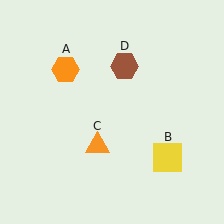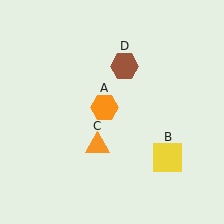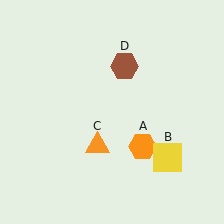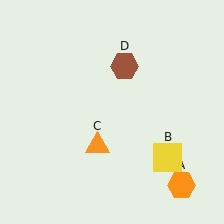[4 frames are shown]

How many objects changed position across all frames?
1 object changed position: orange hexagon (object A).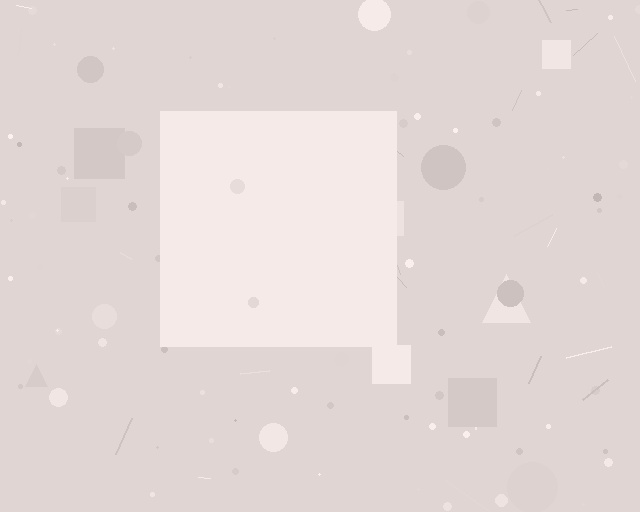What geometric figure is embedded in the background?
A square is embedded in the background.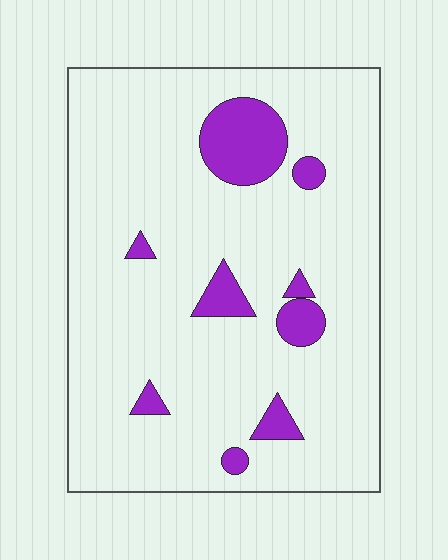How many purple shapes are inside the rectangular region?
9.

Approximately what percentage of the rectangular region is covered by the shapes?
Approximately 10%.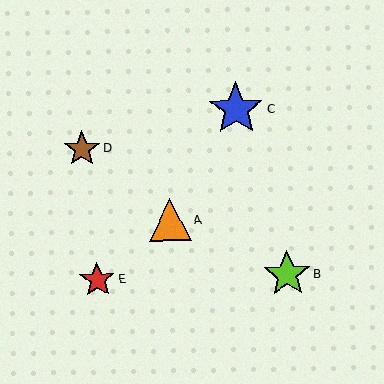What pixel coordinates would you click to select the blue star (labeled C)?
Click at (236, 109) to select the blue star C.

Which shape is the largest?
The blue star (labeled C) is the largest.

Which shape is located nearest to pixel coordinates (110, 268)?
The red star (labeled E) at (97, 280) is nearest to that location.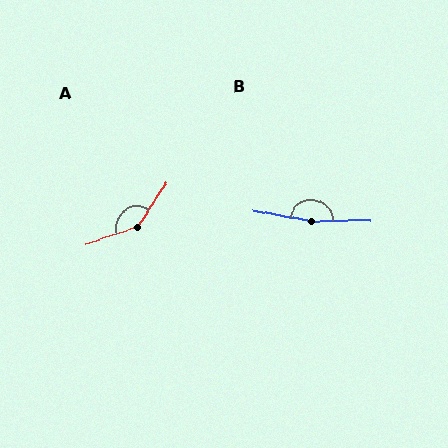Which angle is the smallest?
A, at approximately 141 degrees.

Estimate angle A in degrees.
Approximately 141 degrees.